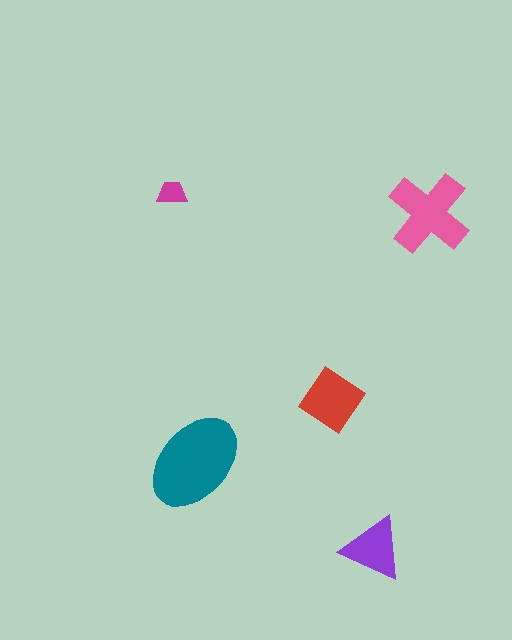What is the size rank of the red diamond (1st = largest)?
3rd.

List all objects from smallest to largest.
The magenta trapezoid, the purple triangle, the red diamond, the pink cross, the teal ellipse.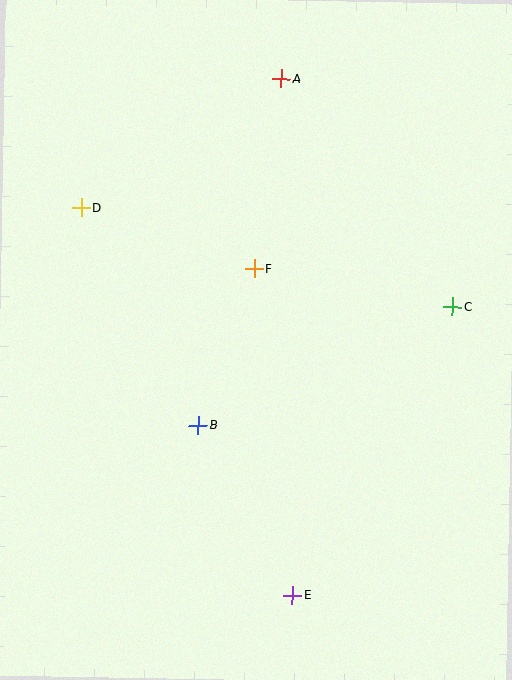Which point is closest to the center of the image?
Point F at (255, 269) is closest to the center.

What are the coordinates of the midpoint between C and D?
The midpoint between C and D is at (267, 257).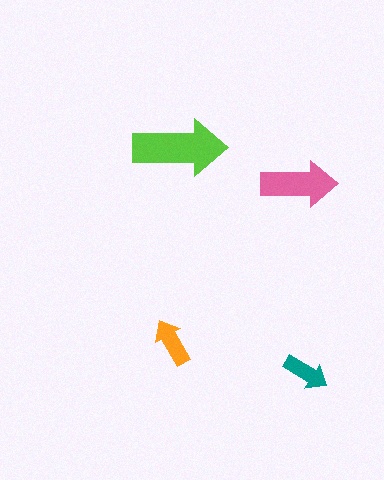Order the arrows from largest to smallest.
the lime one, the pink one, the orange one, the teal one.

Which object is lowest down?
The teal arrow is bottommost.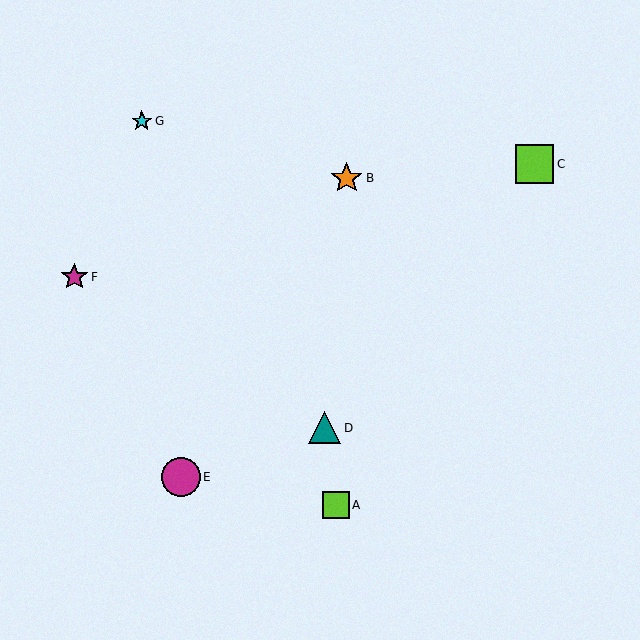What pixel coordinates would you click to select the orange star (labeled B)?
Click at (347, 178) to select the orange star B.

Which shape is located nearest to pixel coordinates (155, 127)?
The cyan star (labeled G) at (142, 121) is nearest to that location.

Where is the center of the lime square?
The center of the lime square is at (336, 505).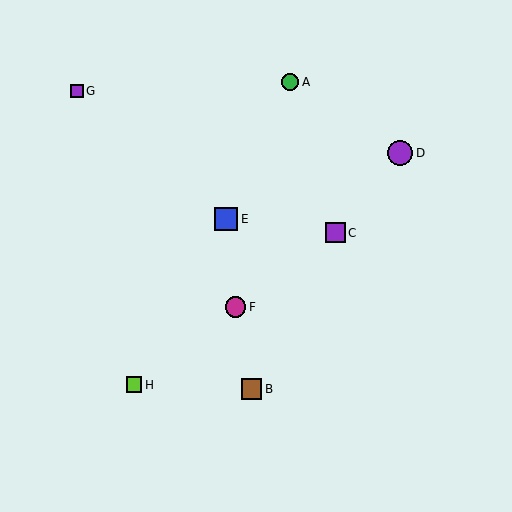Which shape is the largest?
The purple circle (labeled D) is the largest.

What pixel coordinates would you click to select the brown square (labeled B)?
Click at (251, 389) to select the brown square B.